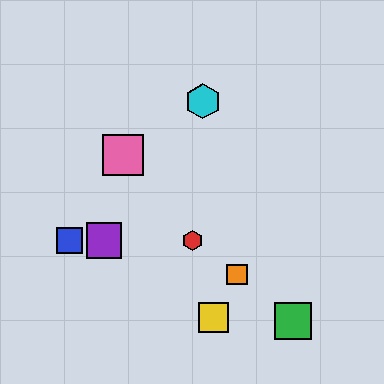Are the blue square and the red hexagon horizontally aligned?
Yes, both are at y≈240.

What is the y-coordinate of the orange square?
The orange square is at y≈275.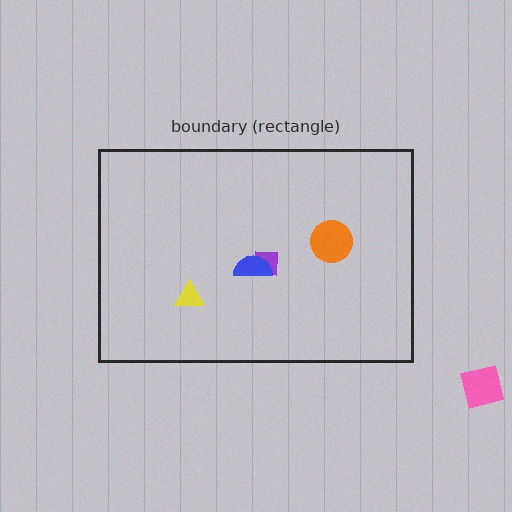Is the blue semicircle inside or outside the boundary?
Inside.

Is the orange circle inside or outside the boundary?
Inside.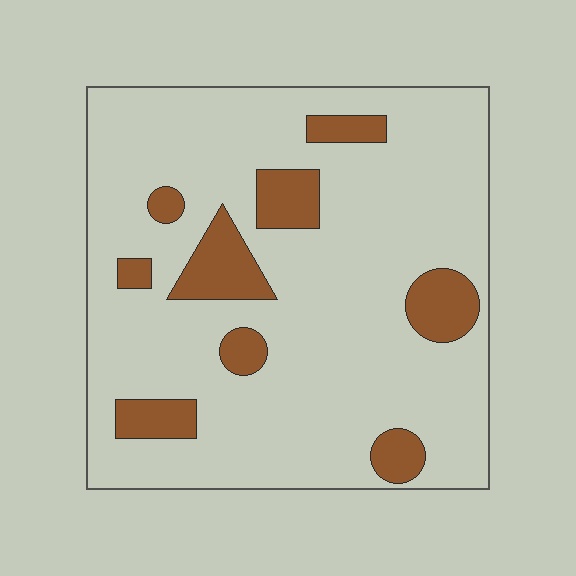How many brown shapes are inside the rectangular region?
9.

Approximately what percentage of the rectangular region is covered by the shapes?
Approximately 15%.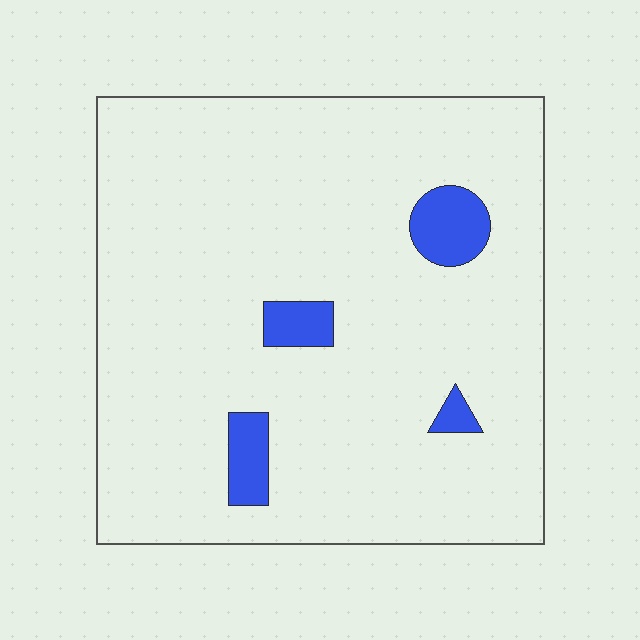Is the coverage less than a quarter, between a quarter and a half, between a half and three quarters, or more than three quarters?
Less than a quarter.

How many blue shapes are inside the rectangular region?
4.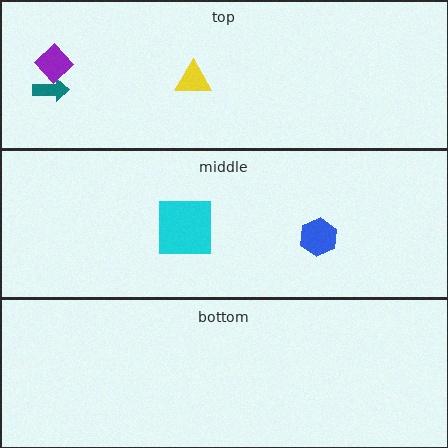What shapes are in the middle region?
The cyan square, the blue hexagon.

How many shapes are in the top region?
3.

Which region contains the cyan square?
The middle region.